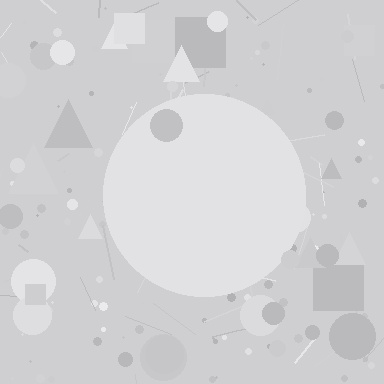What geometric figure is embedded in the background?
A circle is embedded in the background.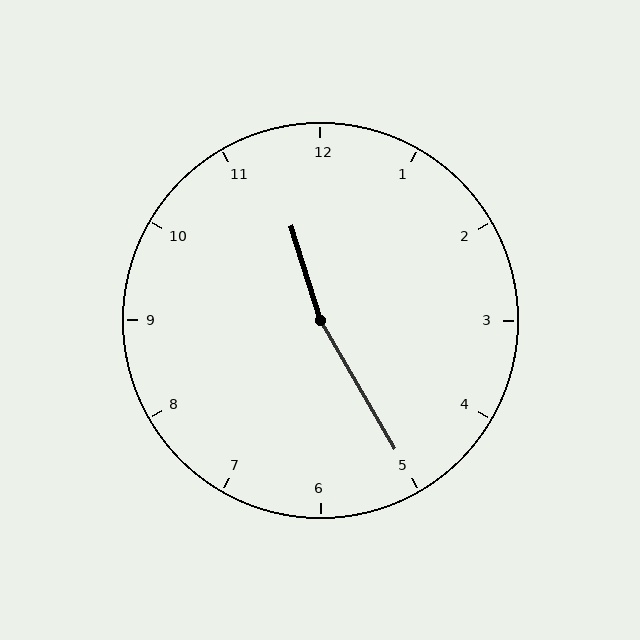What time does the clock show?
11:25.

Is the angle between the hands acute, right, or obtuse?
It is obtuse.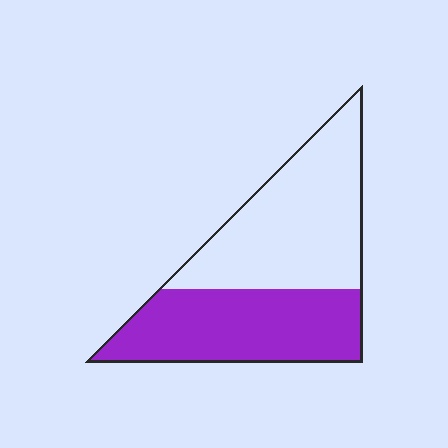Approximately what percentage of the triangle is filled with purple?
Approximately 45%.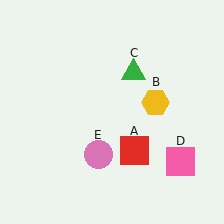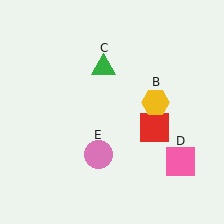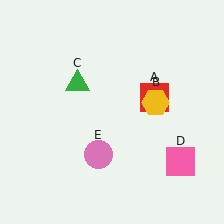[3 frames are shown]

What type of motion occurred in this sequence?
The red square (object A), green triangle (object C) rotated counterclockwise around the center of the scene.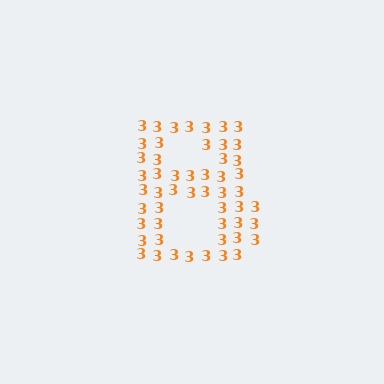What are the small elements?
The small elements are digit 3's.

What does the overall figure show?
The overall figure shows the letter B.